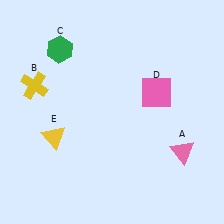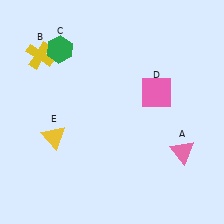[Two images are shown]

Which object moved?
The yellow cross (B) moved up.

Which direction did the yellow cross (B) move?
The yellow cross (B) moved up.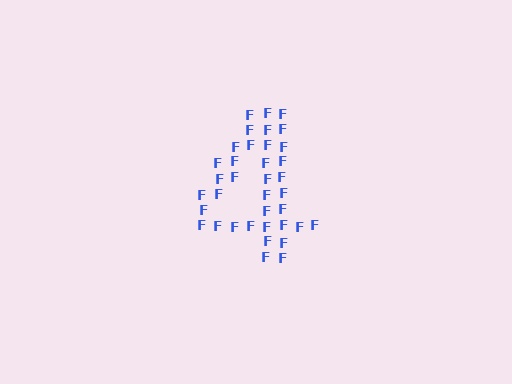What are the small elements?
The small elements are letter F's.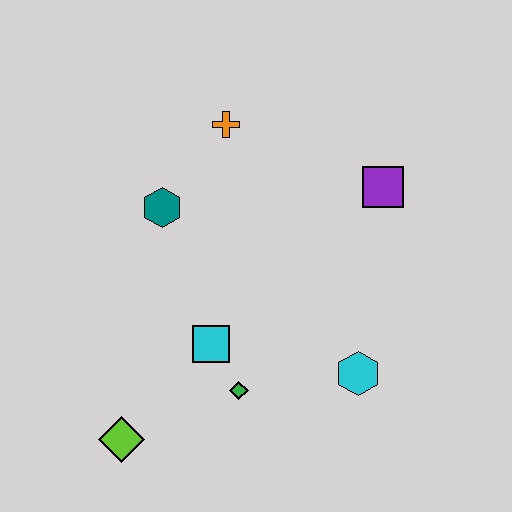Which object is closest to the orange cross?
The teal hexagon is closest to the orange cross.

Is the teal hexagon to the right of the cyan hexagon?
No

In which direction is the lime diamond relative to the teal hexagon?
The lime diamond is below the teal hexagon.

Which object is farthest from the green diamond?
The orange cross is farthest from the green diamond.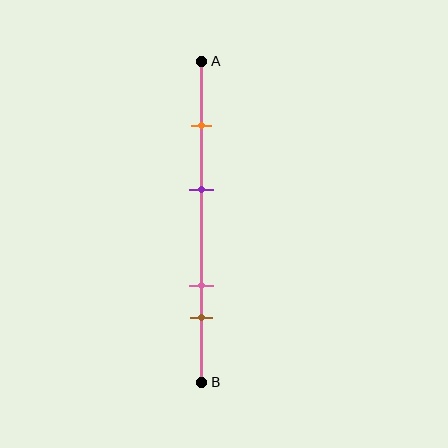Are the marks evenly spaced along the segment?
No, the marks are not evenly spaced.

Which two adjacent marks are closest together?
The pink and brown marks are the closest adjacent pair.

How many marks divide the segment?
There are 4 marks dividing the segment.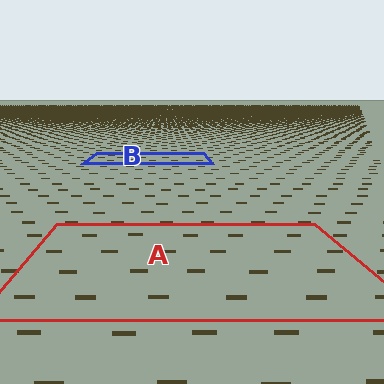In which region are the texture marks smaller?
The texture marks are smaller in region B, because it is farther away.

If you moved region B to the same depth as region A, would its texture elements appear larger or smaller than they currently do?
They would appear larger. At a closer depth, the same texture elements are projected at a bigger on-screen size.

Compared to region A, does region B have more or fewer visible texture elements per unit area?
Region B has more texture elements per unit area — they are packed more densely because it is farther away.